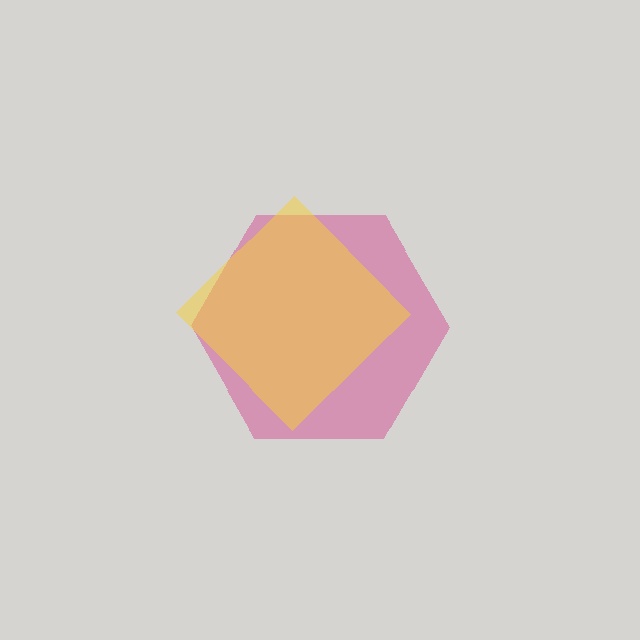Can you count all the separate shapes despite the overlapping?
Yes, there are 2 separate shapes.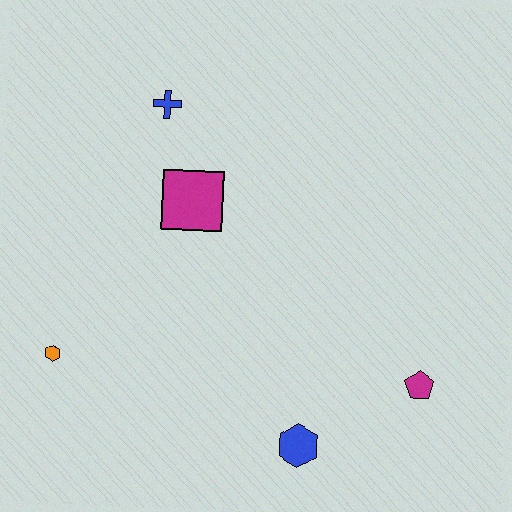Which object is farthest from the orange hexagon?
The magenta pentagon is farthest from the orange hexagon.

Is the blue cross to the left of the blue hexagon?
Yes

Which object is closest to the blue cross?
The magenta square is closest to the blue cross.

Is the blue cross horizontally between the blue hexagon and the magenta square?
No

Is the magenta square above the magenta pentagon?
Yes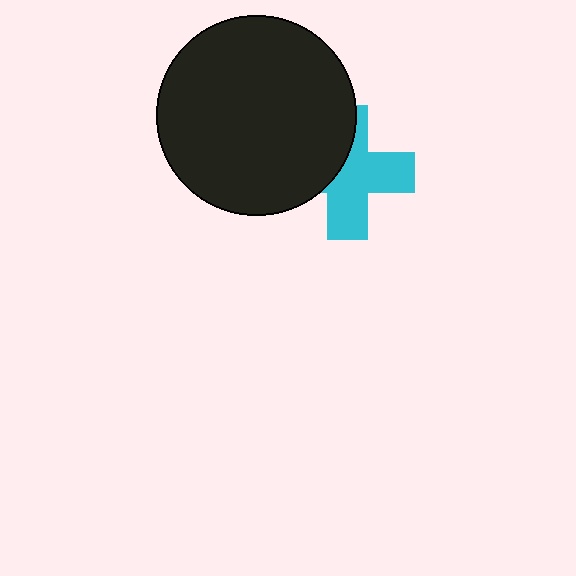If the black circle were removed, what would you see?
You would see the complete cyan cross.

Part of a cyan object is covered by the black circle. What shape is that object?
It is a cross.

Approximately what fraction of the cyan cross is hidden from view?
Roughly 40% of the cyan cross is hidden behind the black circle.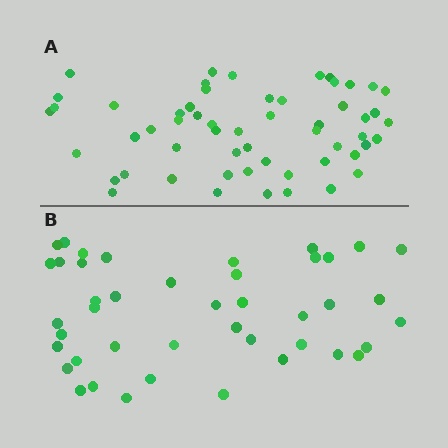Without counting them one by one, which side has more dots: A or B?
Region A (the top region) has more dots.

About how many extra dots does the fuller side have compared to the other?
Region A has approximately 15 more dots than region B.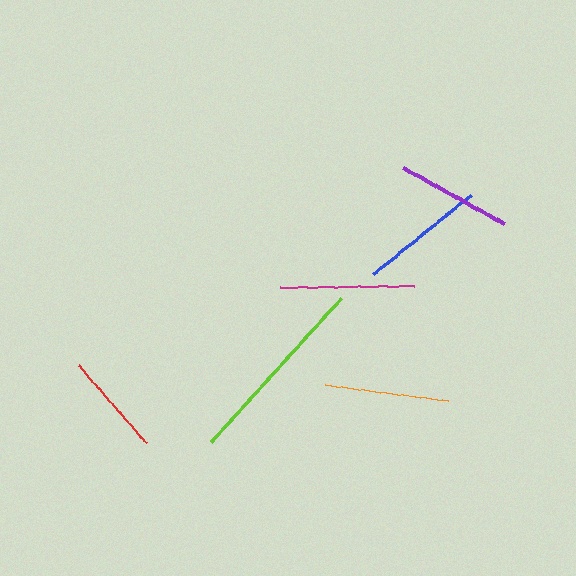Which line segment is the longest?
The lime line is the longest at approximately 194 pixels.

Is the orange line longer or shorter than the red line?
The orange line is longer than the red line.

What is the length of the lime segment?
The lime segment is approximately 194 pixels long.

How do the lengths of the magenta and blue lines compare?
The magenta and blue lines are approximately the same length.